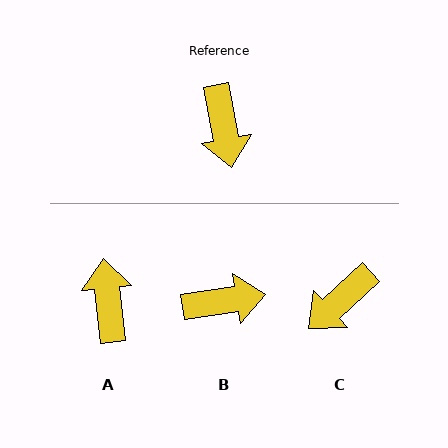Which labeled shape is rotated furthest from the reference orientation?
A, about 176 degrees away.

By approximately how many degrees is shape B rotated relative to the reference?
Approximately 88 degrees counter-clockwise.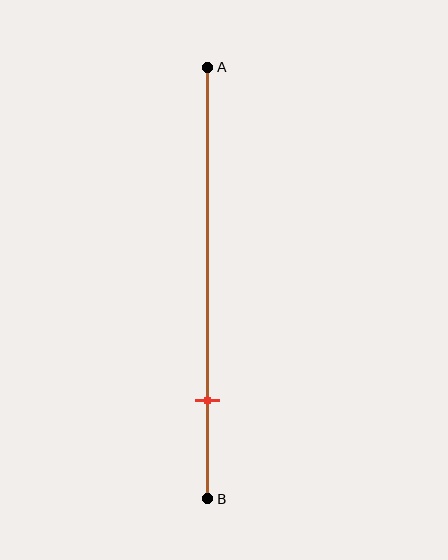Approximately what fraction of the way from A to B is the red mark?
The red mark is approximately 75% of the way from A to B.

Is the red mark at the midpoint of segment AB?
No, the mark is at about 75% from A, not at the 50% midpoint.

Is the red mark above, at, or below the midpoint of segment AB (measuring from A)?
The red mark is below the midpoint of segment AB.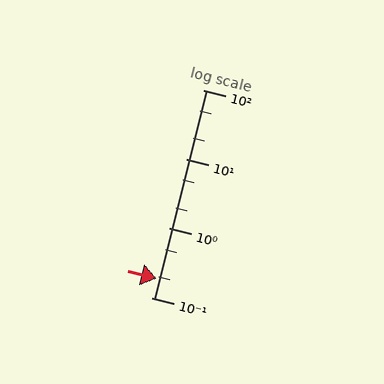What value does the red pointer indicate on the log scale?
The pointer indicates approximately 0.19.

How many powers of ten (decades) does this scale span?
The scale spans 3 decades, from 0.1 to 100.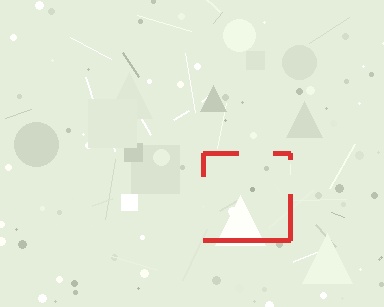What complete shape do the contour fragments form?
The contour fragments form a square.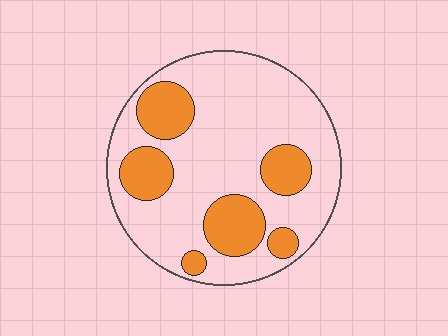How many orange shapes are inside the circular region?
6.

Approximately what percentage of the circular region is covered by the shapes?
Approximately 25%.